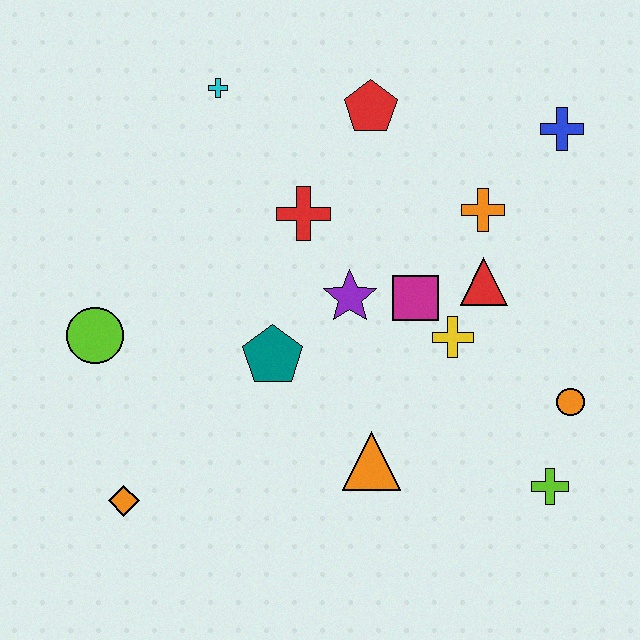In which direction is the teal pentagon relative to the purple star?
The teal pentagon is to the left of the purple star.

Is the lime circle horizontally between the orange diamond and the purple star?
No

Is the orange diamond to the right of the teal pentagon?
No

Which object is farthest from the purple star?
The orange diamond is farthest from the purple star.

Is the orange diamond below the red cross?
Yes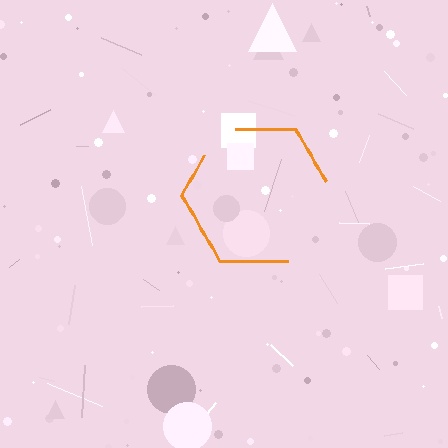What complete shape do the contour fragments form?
The contour fragments form a hexagon.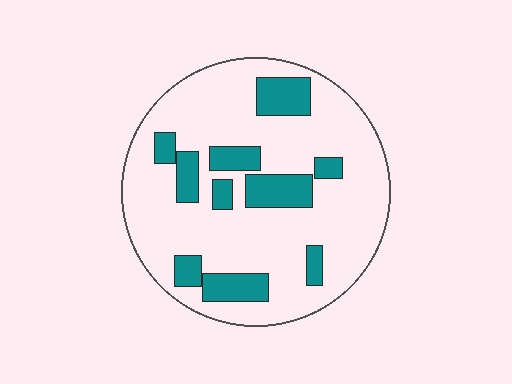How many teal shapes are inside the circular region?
10.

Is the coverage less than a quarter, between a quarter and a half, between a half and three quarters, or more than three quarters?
Less than a quarter.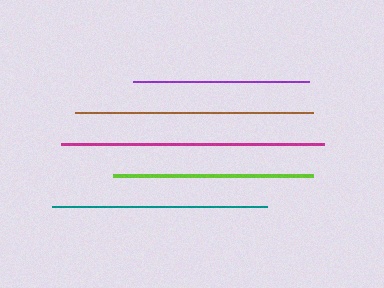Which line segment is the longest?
The magenta line is the longest at approximately 263 pixels.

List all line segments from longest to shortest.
From longest to shortest: magenta, brown, teal, lime, purple.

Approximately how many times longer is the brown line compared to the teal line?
The brown line is approximately 1.1 times the length of the teal line.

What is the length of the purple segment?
The purple segment is approximately 176 pixels long.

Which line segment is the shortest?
The purple line is the shortest at approximately 176 pixels.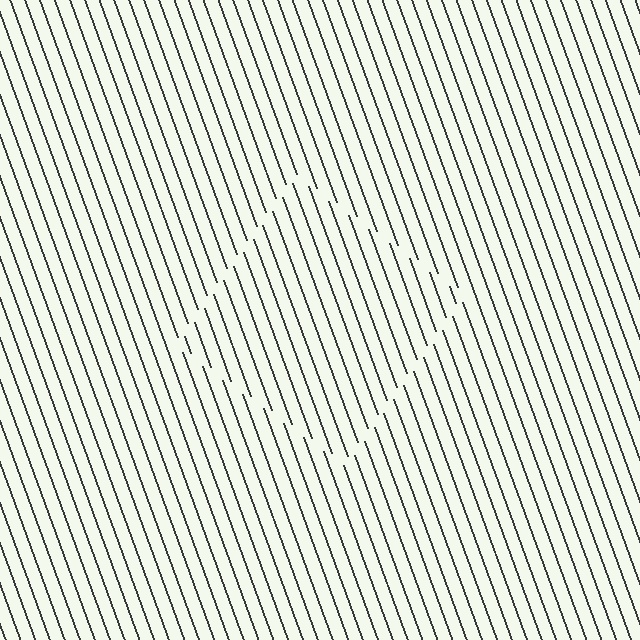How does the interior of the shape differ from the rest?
The interior of the shape contains the same grating, shifted by half a period — the contour is defined by the phase discontinuity where line-ends from the inner and outer gratings abut.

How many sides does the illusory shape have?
4 sides — the line-ends trace a square.